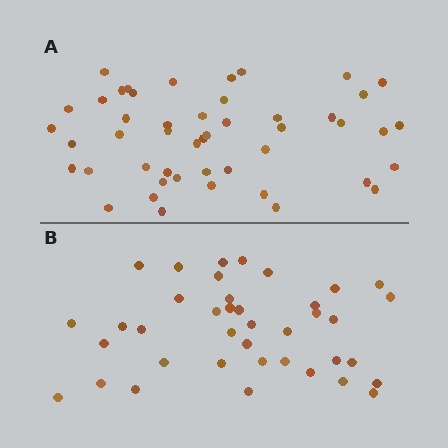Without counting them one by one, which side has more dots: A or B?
Region A (the top region) has more dots.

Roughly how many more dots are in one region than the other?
Region A has roughly 8 or so more dots than region B.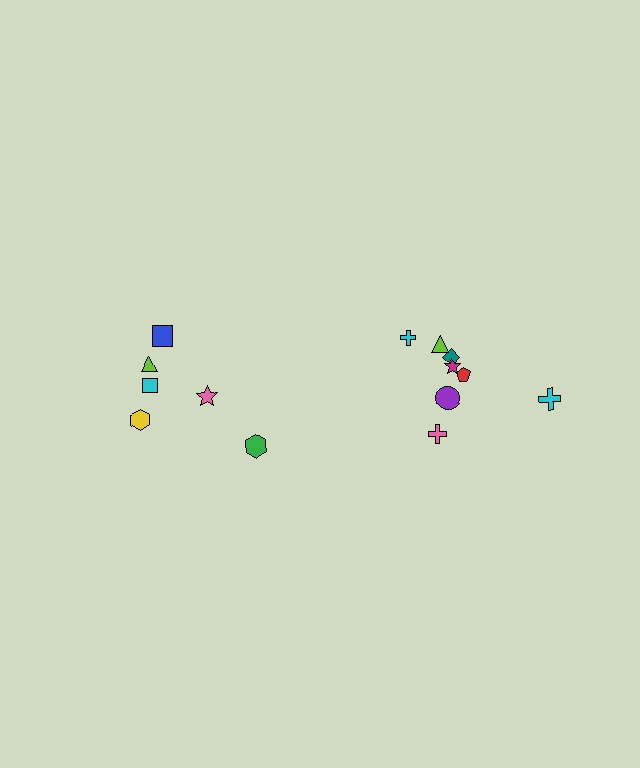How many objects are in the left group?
There are 6 objects.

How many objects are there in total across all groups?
There are 14 objects.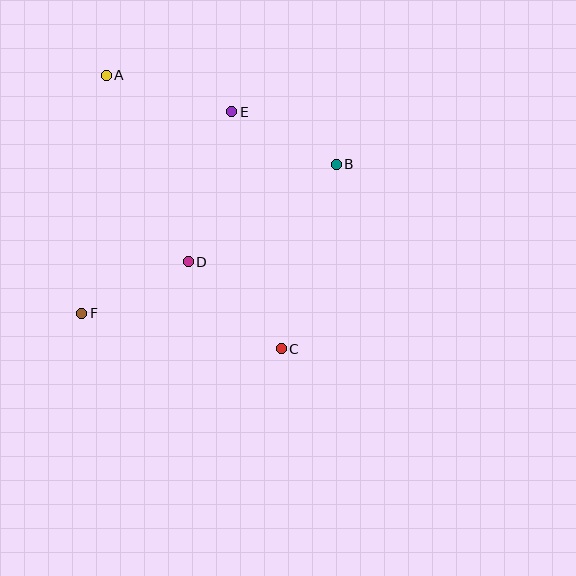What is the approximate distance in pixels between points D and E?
The distance between D and E is approximately 156 pixels.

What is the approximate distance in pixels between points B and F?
The distance between B and F is approximately 295 pixels.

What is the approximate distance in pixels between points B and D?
The distance between B and D is approximately 178 pixels.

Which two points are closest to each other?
Points B and E are closest to each other.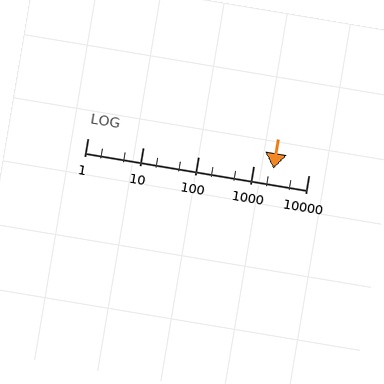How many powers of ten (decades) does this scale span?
The scale spans 4 decades, from 1 to 10000.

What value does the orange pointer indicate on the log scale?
The pointer indicates approximately 2300.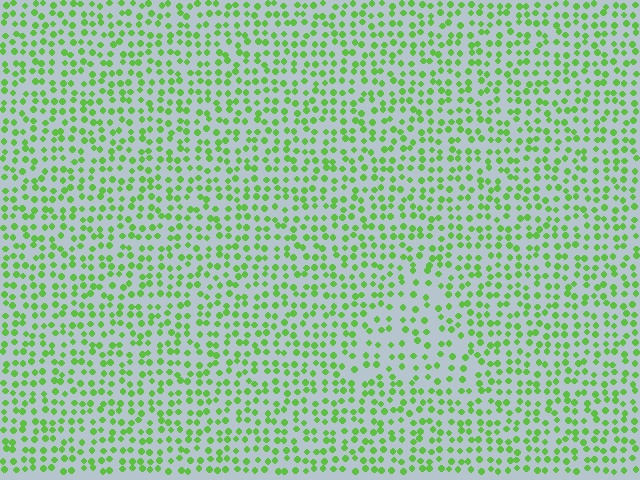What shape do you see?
I see a triangle.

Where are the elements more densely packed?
The elements are more densely packed outside the triangle boundary.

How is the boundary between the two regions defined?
The boundary is defined by a change in element density (approximately 1.5x ratio). All elements are the same color, size, and shape.